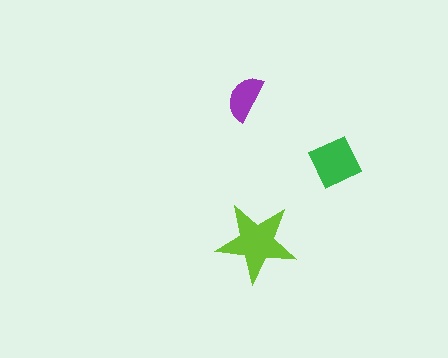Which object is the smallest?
The purple semicircle.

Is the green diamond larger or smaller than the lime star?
Smaller.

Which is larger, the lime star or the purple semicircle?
The lime star.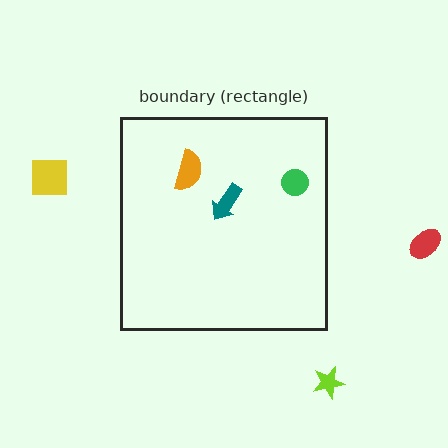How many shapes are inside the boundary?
3 inside, 3 outside.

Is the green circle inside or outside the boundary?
Inside.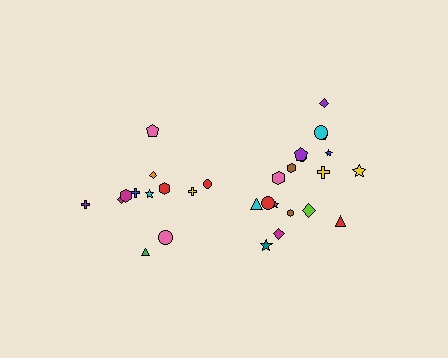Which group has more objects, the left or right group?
The right group.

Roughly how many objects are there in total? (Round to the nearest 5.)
Roughly 30 objects in total.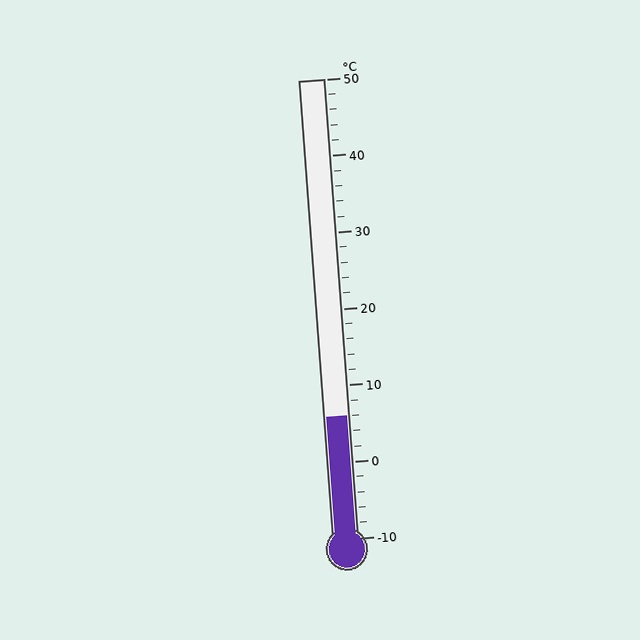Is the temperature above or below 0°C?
The temperature is above 0°C.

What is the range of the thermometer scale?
The thermometer scale ranges from -10°C to 50°C.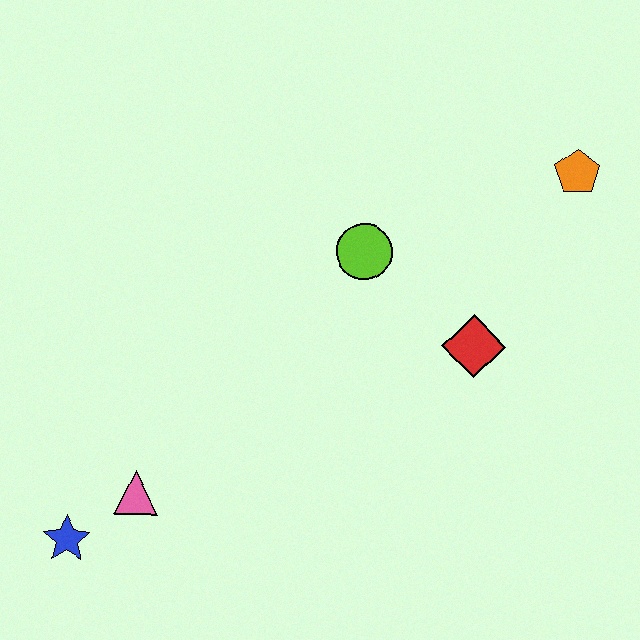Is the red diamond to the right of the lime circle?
Yes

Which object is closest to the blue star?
The pink triangle is closest to the blue star.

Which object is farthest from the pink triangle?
The orange pentagon is farthest from the pink triangle.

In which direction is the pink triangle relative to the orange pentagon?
The pink triangle is to the left of the orange pentagon.